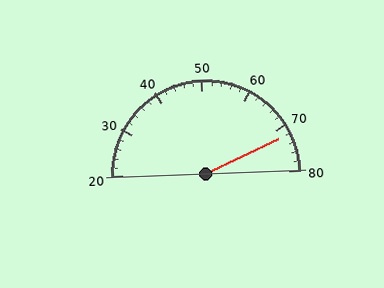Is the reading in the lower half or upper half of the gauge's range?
The reading is in the upper half of the range (20 to 80).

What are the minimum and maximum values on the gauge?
The gauge ranges from 20 to 80.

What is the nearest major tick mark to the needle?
The nearest major tick mark is 70.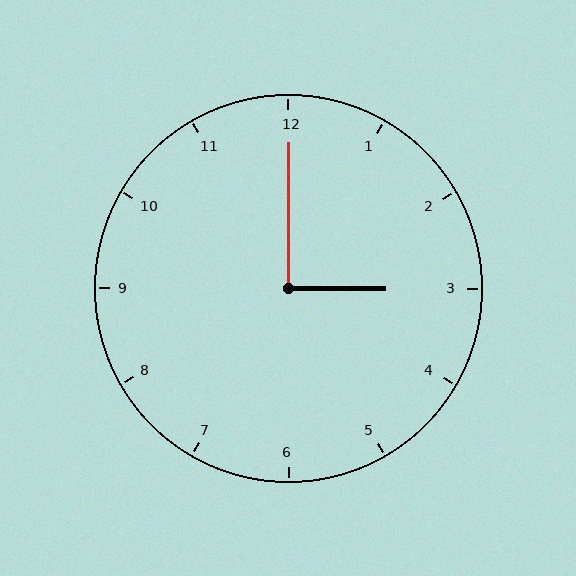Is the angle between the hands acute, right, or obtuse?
It is right.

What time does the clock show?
3:00.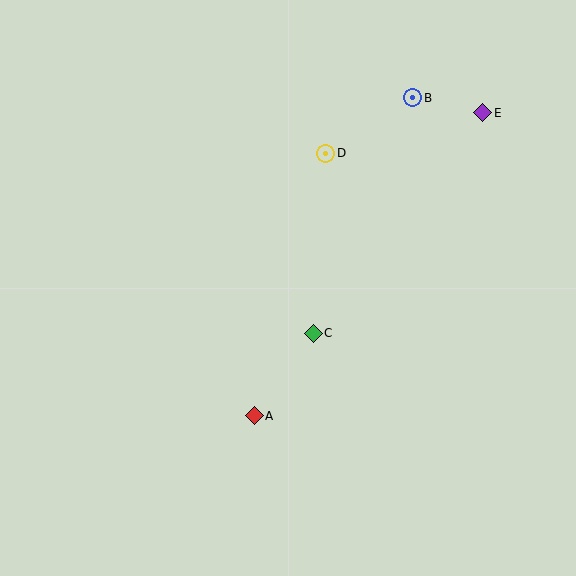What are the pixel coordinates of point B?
Point B is at (413, 98).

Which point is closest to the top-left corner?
Point D is closest to the top-left corner.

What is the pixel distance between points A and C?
The distance between A and C is 101 pixels.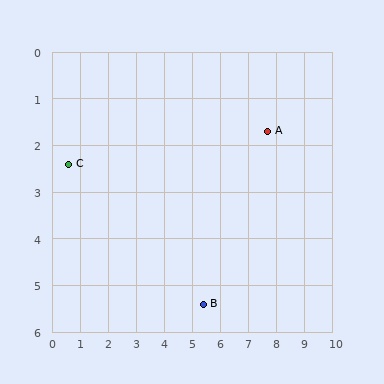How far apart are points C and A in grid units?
Points C and A are about 7.1 grid units apart.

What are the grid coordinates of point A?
Point A is at approximately (7.7, 1.7).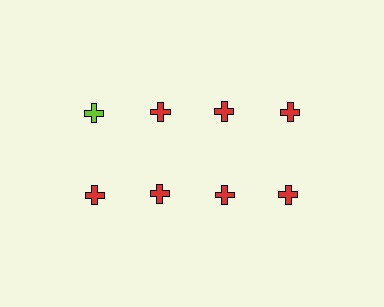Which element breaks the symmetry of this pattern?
The lime cross in the top row, leftmost column breaks the symmetry. All other shapes are red crosses.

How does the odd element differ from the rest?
It has a different color: lime instead of red.